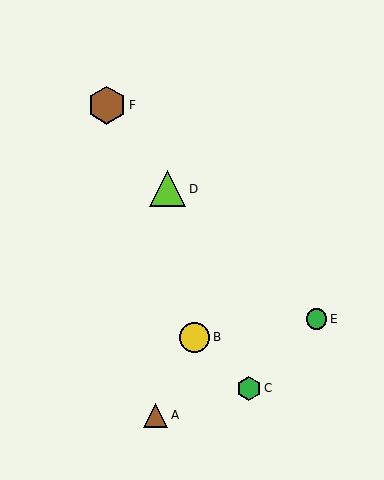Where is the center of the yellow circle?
The center of the yellow circle is at (195, 337).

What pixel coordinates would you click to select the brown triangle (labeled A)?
Click at (156, 415) to select the brown triangle A.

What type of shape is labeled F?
Shape F is a brown hexagon.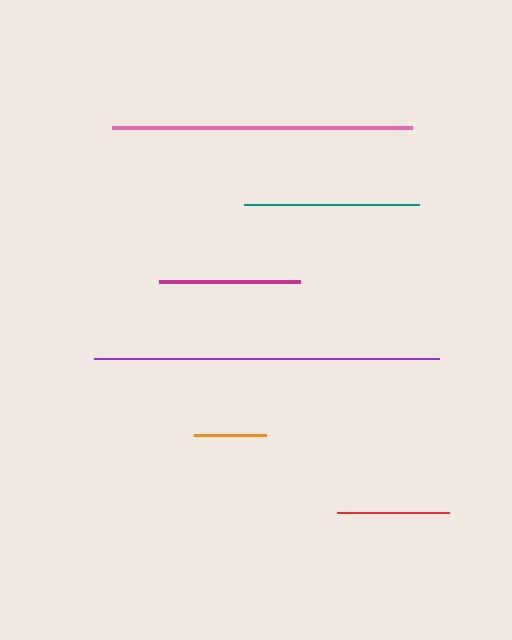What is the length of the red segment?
The red segment is approximately 112 pixels long.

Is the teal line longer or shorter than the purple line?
The purple line is longer than the teal line.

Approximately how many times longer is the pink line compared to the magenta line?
The pink line is approximately 2.1 times the length of the magenta line.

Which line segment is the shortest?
The orange line is the shortest at approximately 72 pixels.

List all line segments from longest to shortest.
From longest to shortest: purple, pink, teal, magenta, red, orange.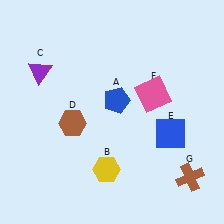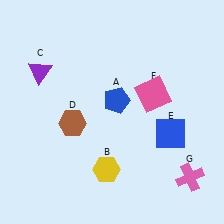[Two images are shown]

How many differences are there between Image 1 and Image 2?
There is 1 difference between the two images.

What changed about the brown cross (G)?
In Image 1, G is brown. In Image 2, it changed to pink.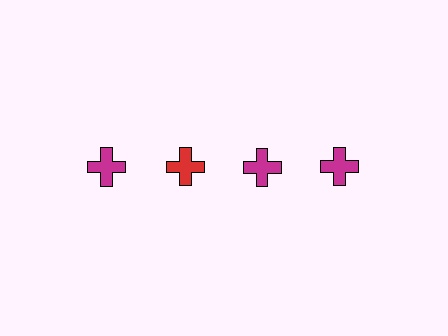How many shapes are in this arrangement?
There are 4 shapes arranged in a grid pattern.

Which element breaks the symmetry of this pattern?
The red cross in the top row, second from left column breaks the symmetry. All other shapes are magenta crosses.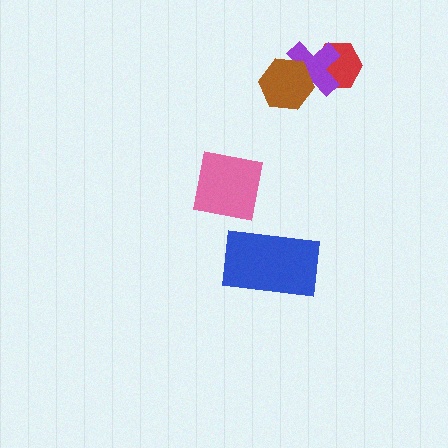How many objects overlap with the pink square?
0 objects overlap with the pink square.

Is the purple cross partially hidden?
Yes, it is partially covered by another shape.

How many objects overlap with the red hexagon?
1 object overlaps with the red hexagon.